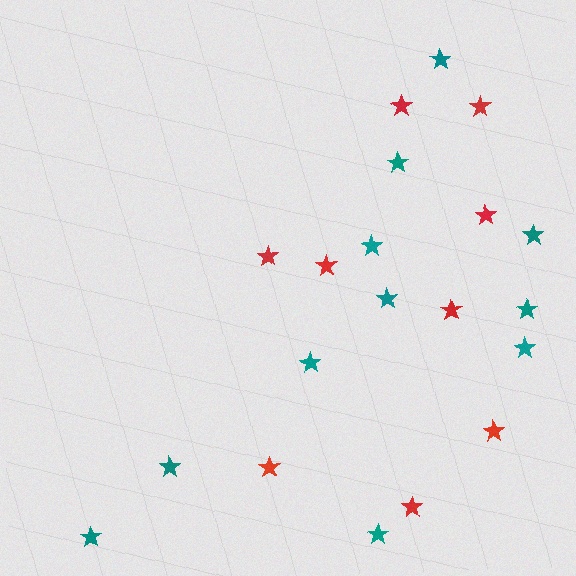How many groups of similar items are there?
There are 2 groups: one group of red stars (9) and one group of teal stars (11).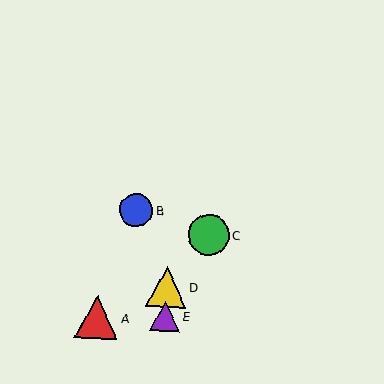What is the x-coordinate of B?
Object B is at x≈136.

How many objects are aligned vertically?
2 objects (D, E) are aligned vertically.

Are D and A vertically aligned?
No, D is at x≈166 and A is at x≈97.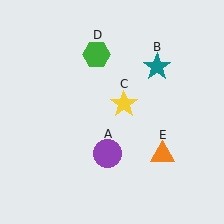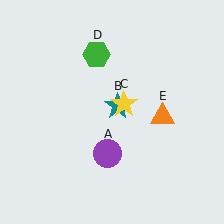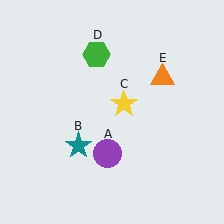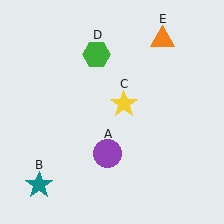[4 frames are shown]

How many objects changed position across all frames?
2 objects changed position: teal star (object B), orange triangle (object E).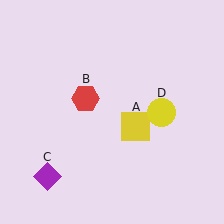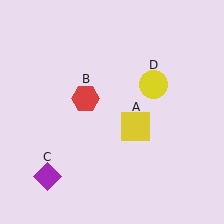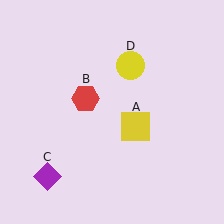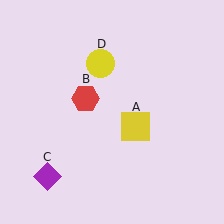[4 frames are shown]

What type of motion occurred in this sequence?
The yellow circle (object D) rotated counterclockwise around the center of the scene.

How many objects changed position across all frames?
1 object changed position: yellow circle (object D).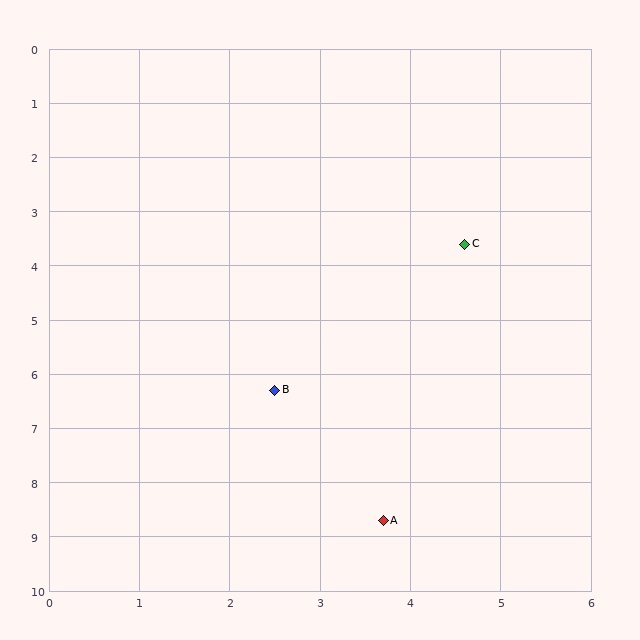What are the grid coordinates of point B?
Point B is at approximately (2.5, 6.3).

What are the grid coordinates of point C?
Point C is at approximately (4.6, 3.6).